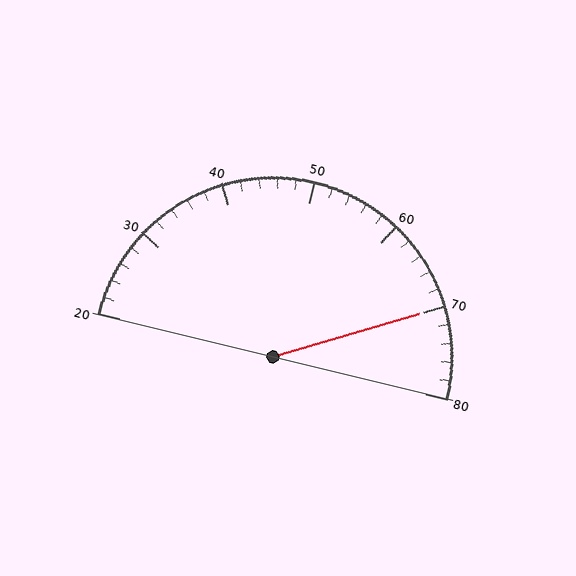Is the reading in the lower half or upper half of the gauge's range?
The reading is in the upper half of the range (20 to 80).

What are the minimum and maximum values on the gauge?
The gauge ranges from 20 to 80.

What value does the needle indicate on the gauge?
The needle indicates approximately 70.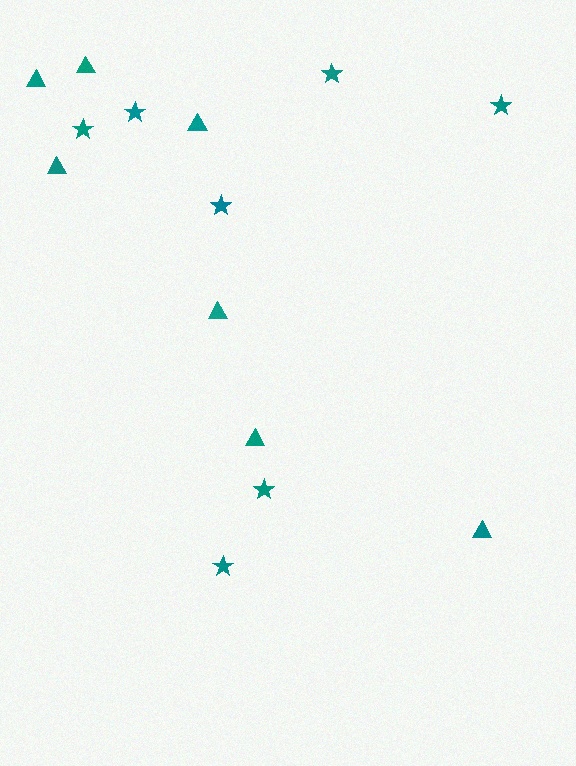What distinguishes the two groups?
There are 2 groups: one group of triangles (7) and one group of stars (7).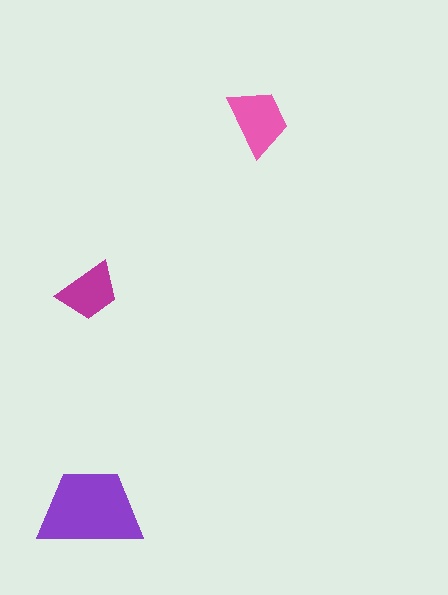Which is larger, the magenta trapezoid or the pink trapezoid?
The pink one.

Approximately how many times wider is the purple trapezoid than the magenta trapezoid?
About 1.5 times wider.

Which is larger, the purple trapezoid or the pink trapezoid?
The purple one.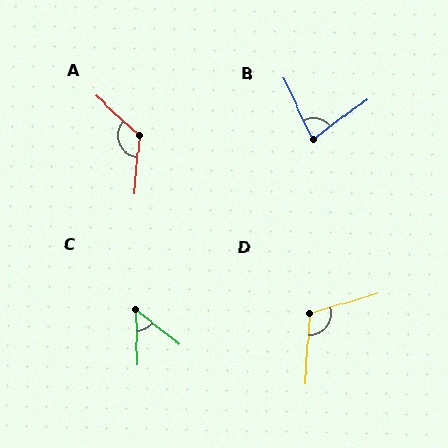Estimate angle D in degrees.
Approximately 110 degrees.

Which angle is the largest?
A, at approximately 127 degrees.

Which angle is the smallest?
C, at approximately 51 degrees.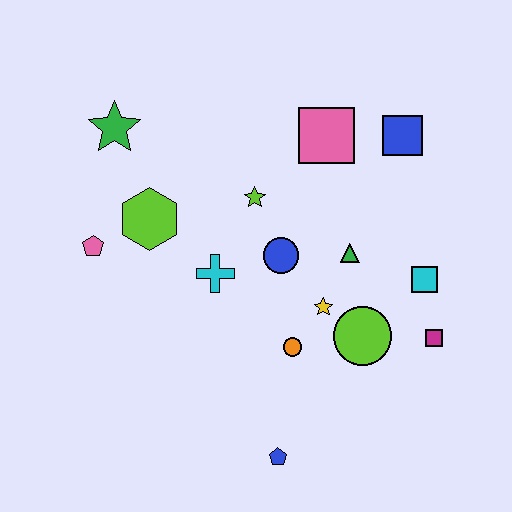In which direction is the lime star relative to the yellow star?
The lime star is above the yellow star.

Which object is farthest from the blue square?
The blue pentagon is farthest from the blue square.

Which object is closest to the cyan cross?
The blue circle is closest to the cyan cross.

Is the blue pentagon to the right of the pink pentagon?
Yes